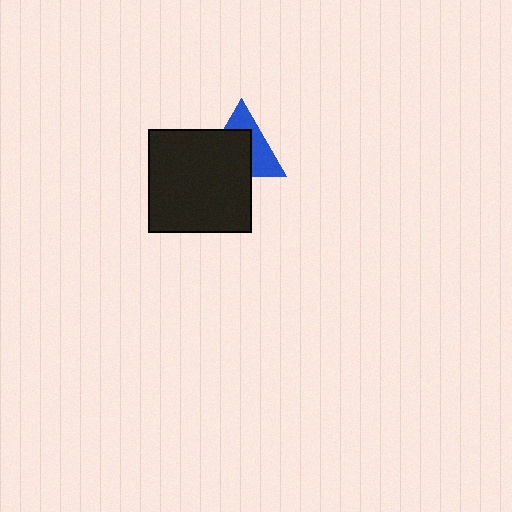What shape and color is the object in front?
The object in front is a black square.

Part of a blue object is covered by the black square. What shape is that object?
It is a triangle.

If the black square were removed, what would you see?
You would see the complete blue triangle.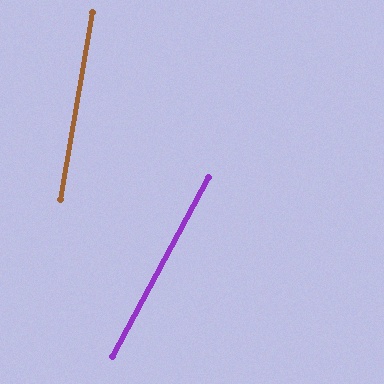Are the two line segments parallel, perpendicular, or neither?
Neither parallel nor perpendicular — they differ by about 18°.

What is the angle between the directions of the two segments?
Approximately 18 degrees.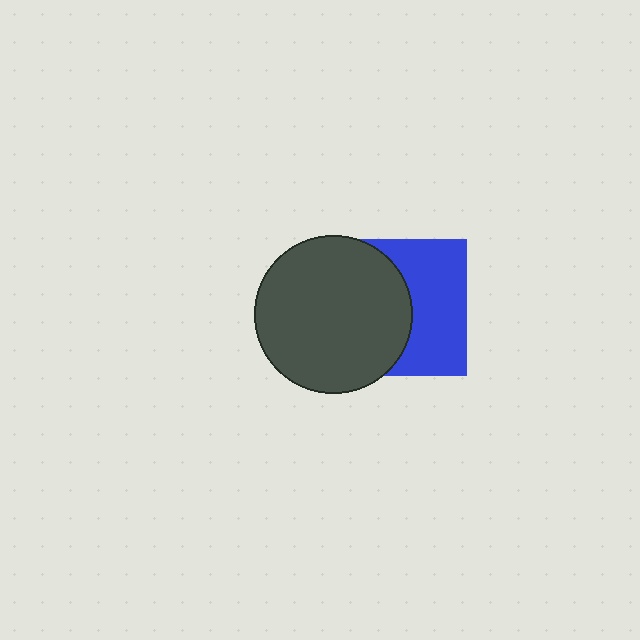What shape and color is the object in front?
The object in front is a dark gray circle.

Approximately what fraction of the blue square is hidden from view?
Roughly 52% of the blue square is hidden behind the dark gray circle.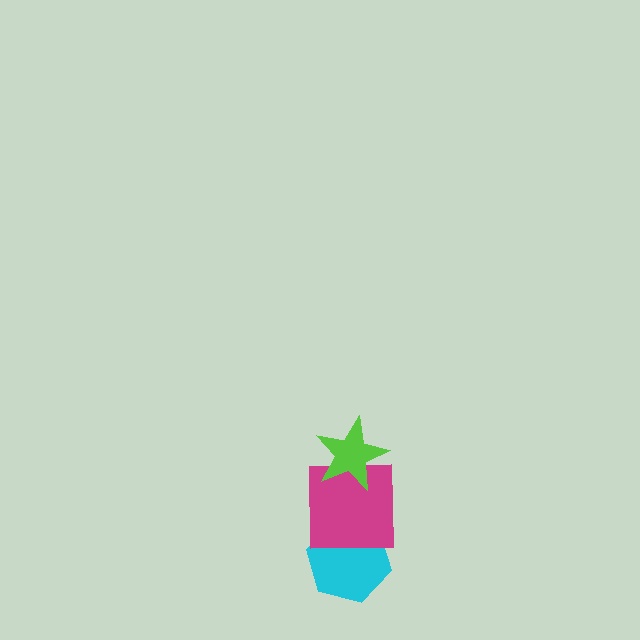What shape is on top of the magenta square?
The lime star is on top of the magenta square.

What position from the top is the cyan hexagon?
The cyan hexagon is 3rd from the top.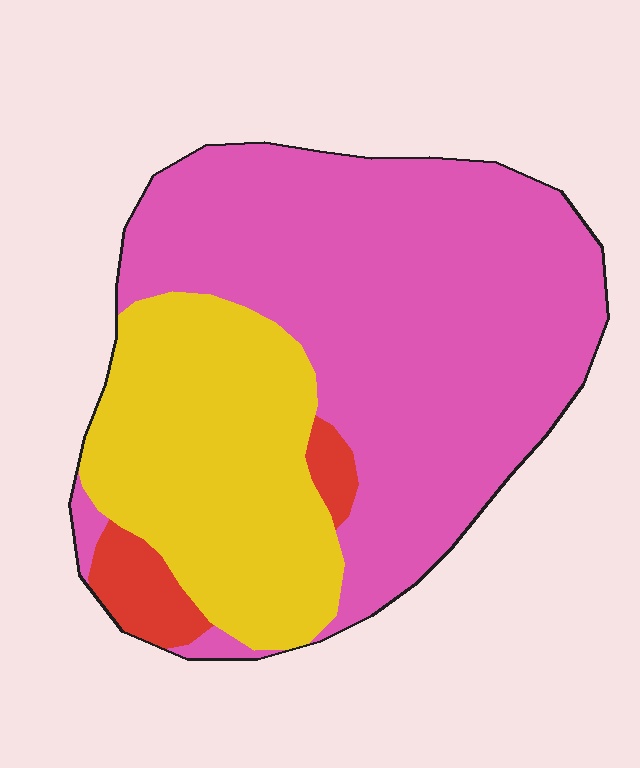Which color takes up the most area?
Pink, at roughly 60%.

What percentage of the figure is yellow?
Yellow covers 32% of the figure.